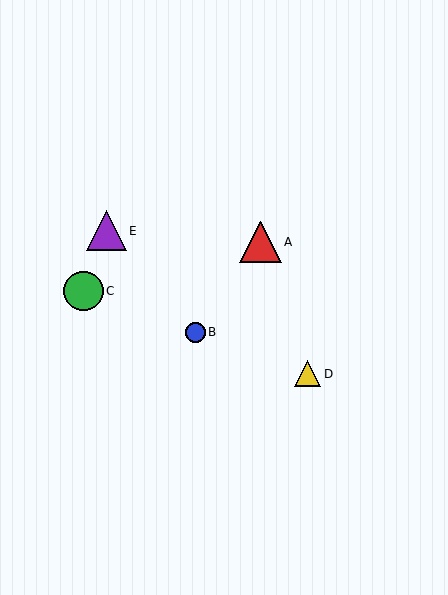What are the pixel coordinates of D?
Object D is at (308, 374).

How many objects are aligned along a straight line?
3 objects (B, C, D) are aligned along a straight line.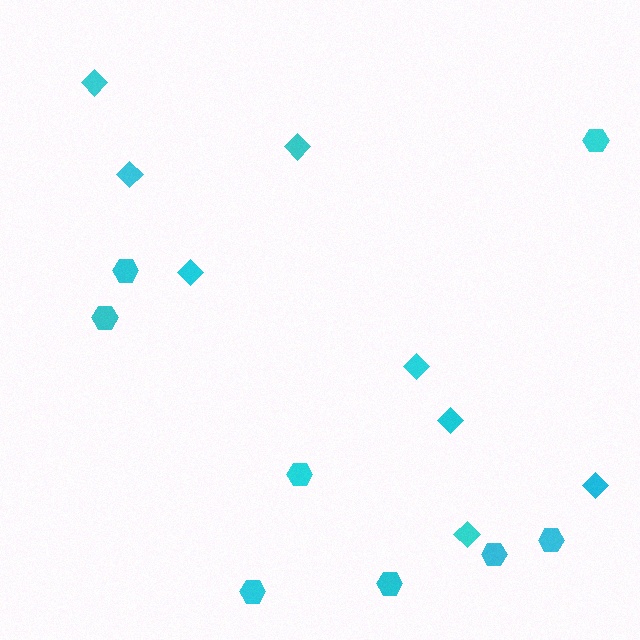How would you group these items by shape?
There are 2 groups: one group of hexagons (8) and one group of diamonds (8).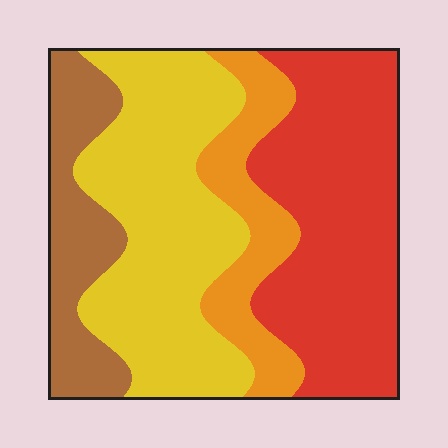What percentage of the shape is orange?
Orange covers about 15% of the shape.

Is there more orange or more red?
Red.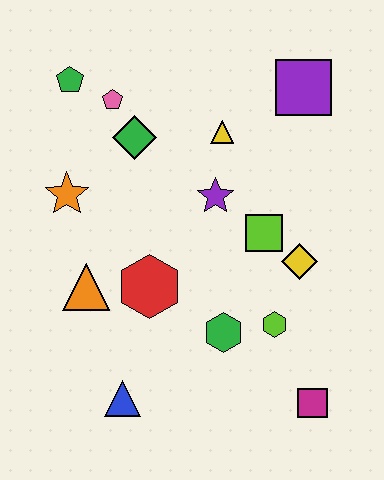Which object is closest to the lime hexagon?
The green hexagon is closest to the lime hexagon.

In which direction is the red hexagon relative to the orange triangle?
The red hexagon is to the right of the orange triangle.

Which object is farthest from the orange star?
The magenta square is farthest from the orange star.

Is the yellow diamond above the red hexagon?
Yes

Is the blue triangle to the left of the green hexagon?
Yes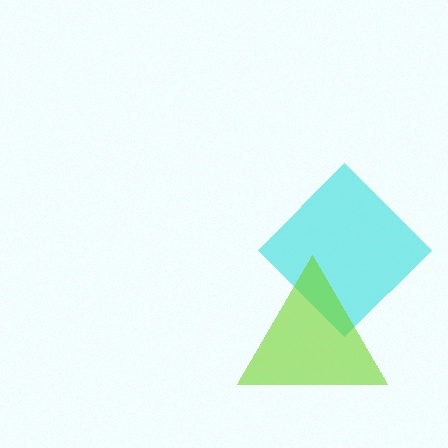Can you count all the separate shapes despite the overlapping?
Yes, there are 2 separate shapes.